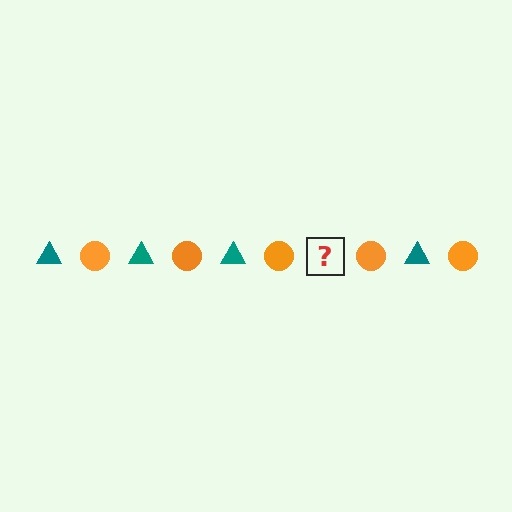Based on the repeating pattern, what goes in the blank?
The blank should be a teal triangle.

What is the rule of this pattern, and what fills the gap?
The rule is that the pattern alternates between teal triangle and orange circle. The gap should be filled with a teal triangle.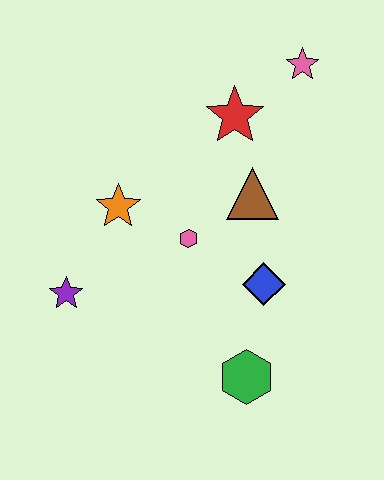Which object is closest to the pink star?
The red star is closest to the pink star.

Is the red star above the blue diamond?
Yes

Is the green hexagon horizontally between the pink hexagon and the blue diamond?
Yes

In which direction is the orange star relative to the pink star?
The orange star is to the left of the pink star.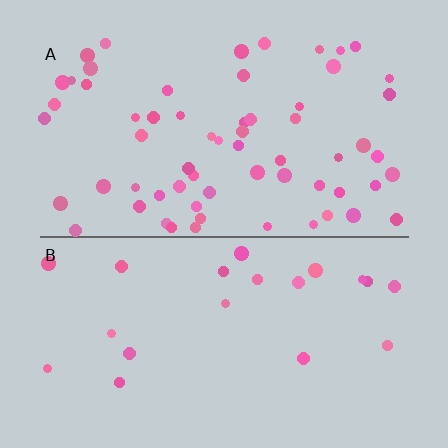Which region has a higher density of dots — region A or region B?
A (the top).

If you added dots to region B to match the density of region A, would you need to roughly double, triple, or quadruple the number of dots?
Approximately triple.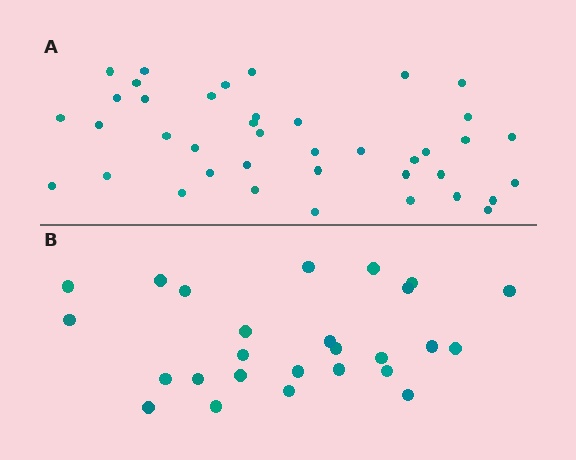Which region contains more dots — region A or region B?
Region A (the top region) has more dots.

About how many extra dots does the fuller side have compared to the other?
Region A has approximately 15 more dots than region B.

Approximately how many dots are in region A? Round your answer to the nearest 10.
About 40 dots.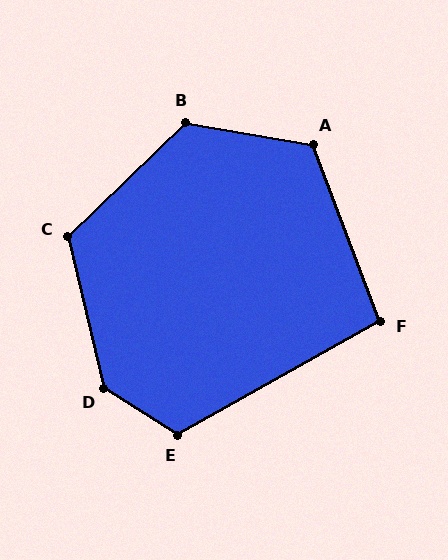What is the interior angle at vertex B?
Approximately 126 degrees (obtuse).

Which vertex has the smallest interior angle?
F, at approximately 98 degrees.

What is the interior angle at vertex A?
Approximately 121 degrees (obtuse).